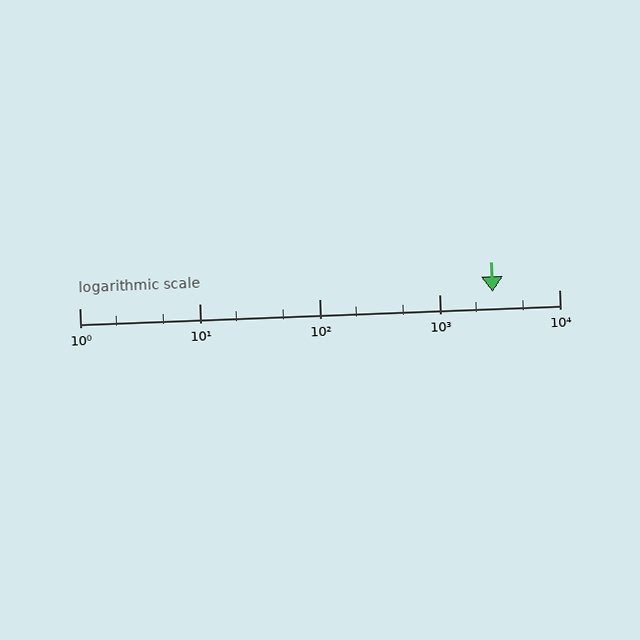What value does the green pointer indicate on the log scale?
The pointer indicates approximately 2800.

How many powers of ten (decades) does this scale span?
The scale spans 4 decades, from 1 to 10000.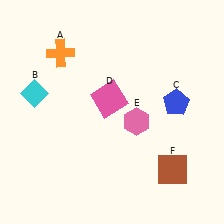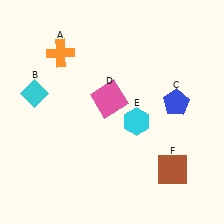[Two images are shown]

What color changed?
The hexagon (E) changed from pink in Image 1 to cyan in Image 2.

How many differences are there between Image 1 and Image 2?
There is 1 difference between the two images.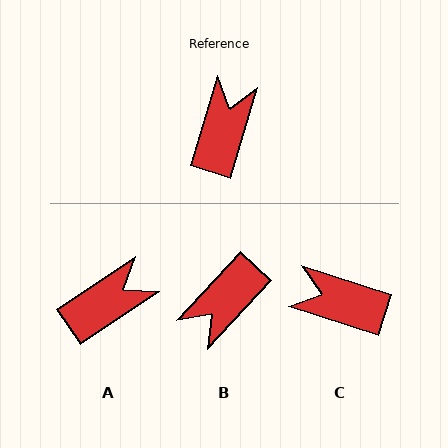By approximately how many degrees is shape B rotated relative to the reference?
Approximately 154 degrees counter-clockwise.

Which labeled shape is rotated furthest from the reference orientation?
B, about 154 degrees away.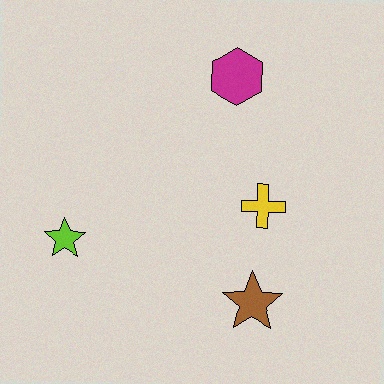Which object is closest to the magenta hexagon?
The yellow cross is closest to the magenta hexagon.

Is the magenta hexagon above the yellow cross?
Yes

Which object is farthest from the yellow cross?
The lime star is farthest from the yellow cross.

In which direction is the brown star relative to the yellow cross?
The brown star is below the yellow cross.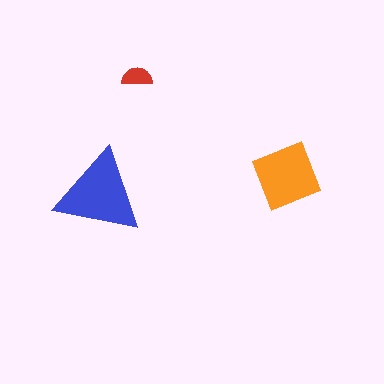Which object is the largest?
The blue triangle.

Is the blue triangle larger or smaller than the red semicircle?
Larger.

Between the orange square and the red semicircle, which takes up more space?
The orange square.